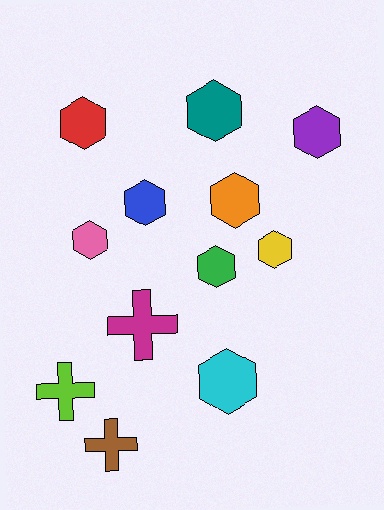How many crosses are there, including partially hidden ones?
There are 3 crosses.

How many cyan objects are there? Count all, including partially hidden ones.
There is 1 cyan object.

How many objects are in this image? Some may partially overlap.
There are 12 objects.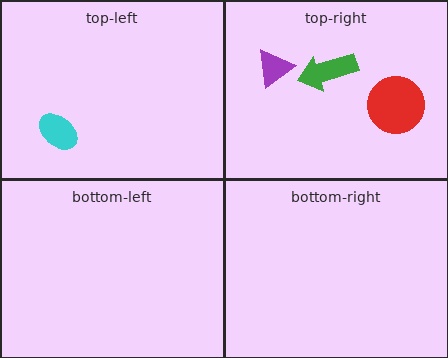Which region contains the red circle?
The top-right region.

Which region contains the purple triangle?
The top-right region.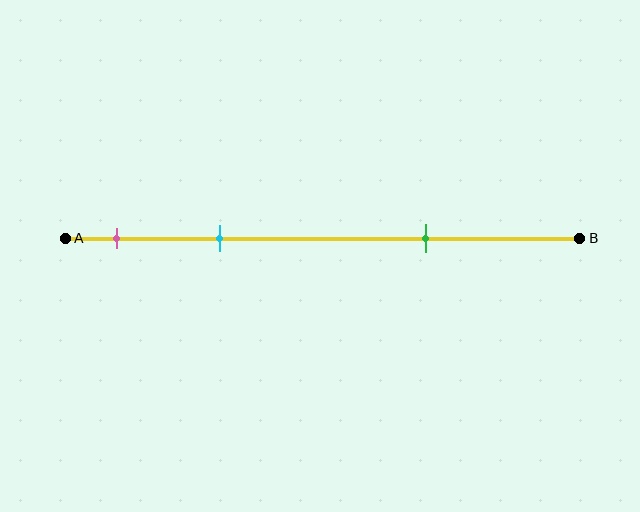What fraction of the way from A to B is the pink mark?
The pink mark is approximately 10% (0.1) of the way from A to B.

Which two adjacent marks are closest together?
The pink and cyan marks are the closest adjacent pair.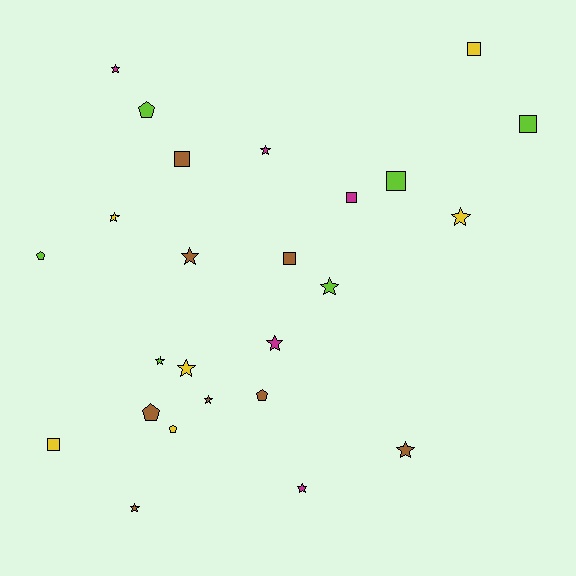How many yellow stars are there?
There are 3 yellow stars.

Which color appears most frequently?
Brown, with 8 objects.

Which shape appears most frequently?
Star, with 13 objects.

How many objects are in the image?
There are 25 objects.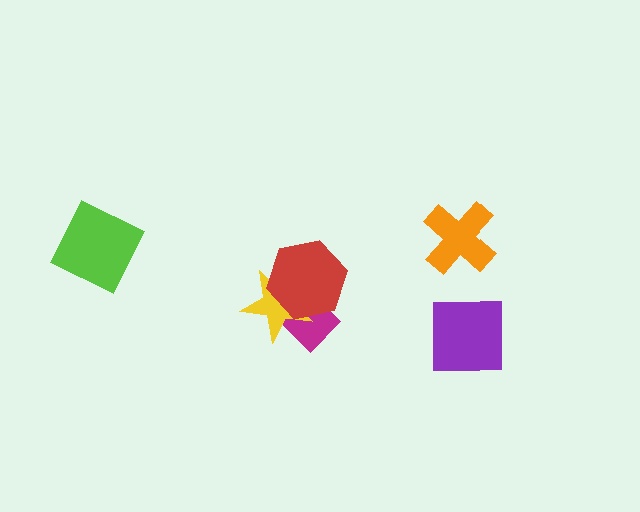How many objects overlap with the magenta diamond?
2 objects overlap with the magenta diamond.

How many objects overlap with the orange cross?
0 objects overlap with the orange cross.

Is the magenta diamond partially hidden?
Yes, it is partially covered by another shape.